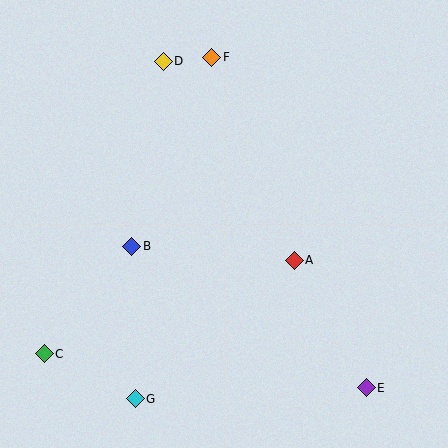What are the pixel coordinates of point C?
Point C is at (44, 354).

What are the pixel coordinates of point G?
Point G is at (135, 399).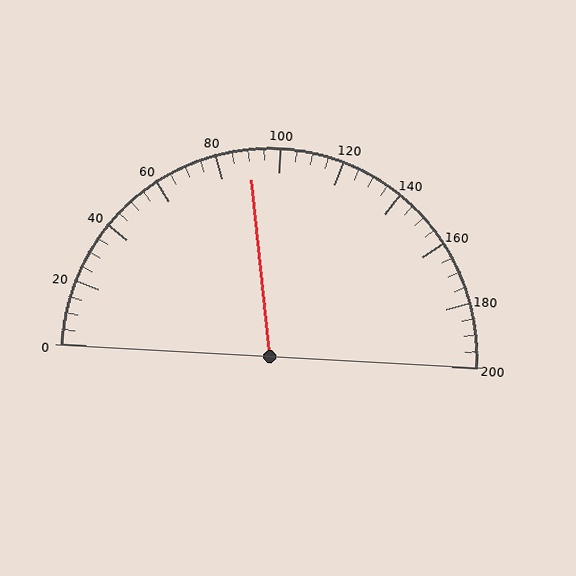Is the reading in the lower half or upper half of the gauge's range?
The reading is in the lower half of the range (0 to 200).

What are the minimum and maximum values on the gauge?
The gauge ranges from 0 to 200.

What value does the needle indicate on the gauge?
The needle indicates approximately 90.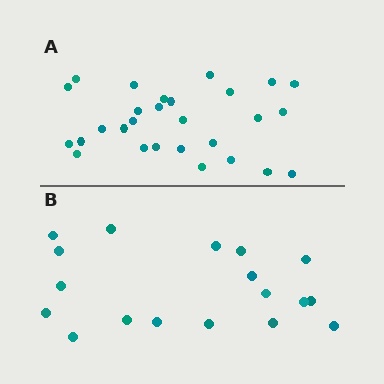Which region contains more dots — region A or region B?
Region A (the top region) has more dots.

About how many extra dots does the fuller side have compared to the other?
Region A has roughly 10 or so more dots than region B.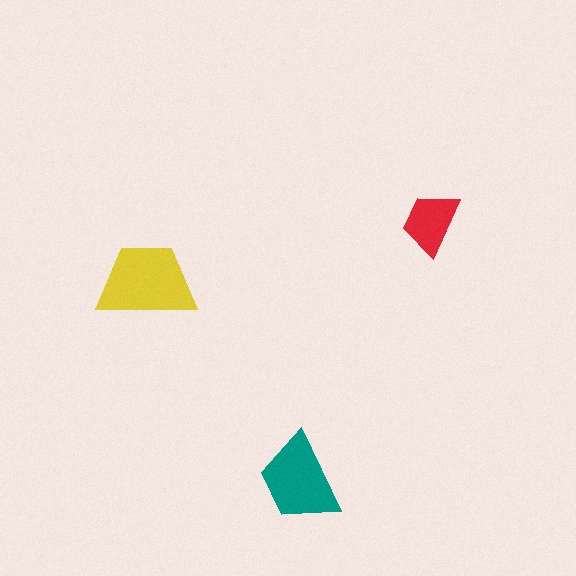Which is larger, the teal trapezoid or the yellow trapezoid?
The yellow one.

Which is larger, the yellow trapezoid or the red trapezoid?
The yellow one.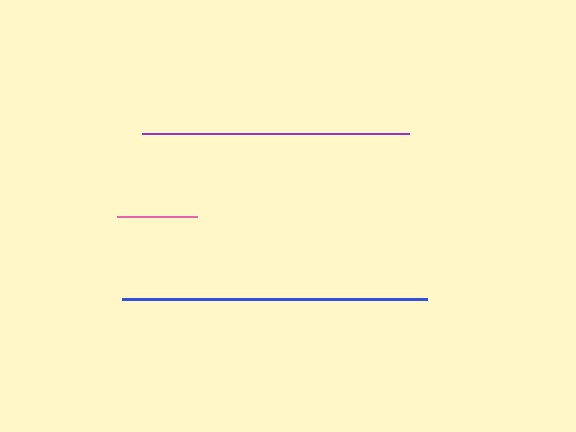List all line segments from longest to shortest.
From longest to shortest: blue, purple, pink.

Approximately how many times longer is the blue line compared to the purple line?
The blue line is approximately 1.1 times the length of the purple line.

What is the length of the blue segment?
The blue segment is approximately 305 pixels long.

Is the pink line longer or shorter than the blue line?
The blue line is longer than the pink line.